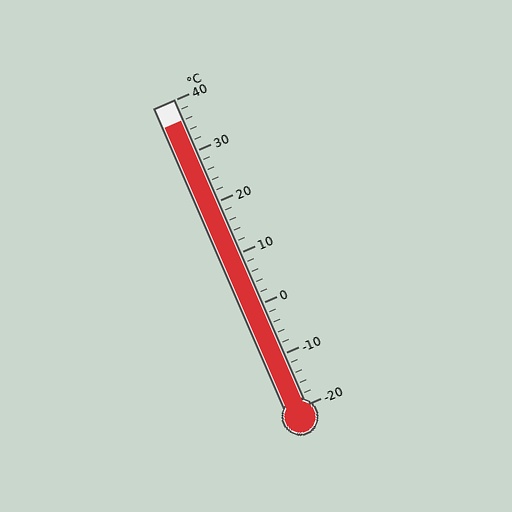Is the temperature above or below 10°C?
The temperature is above 10°C.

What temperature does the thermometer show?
The thermometer shows approximately 36°C.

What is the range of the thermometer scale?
The thermometer scale ranges from -20°C to 40°C.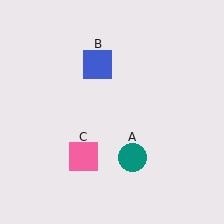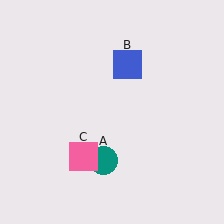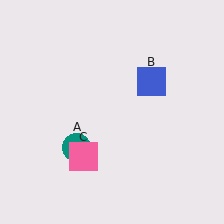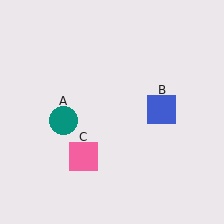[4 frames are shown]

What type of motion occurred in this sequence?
The teal circle (object A), blue square (object B) rotated clockwise around the center of the scene.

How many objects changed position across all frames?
2 objects changed position: teal circle (object A), blue square (object B).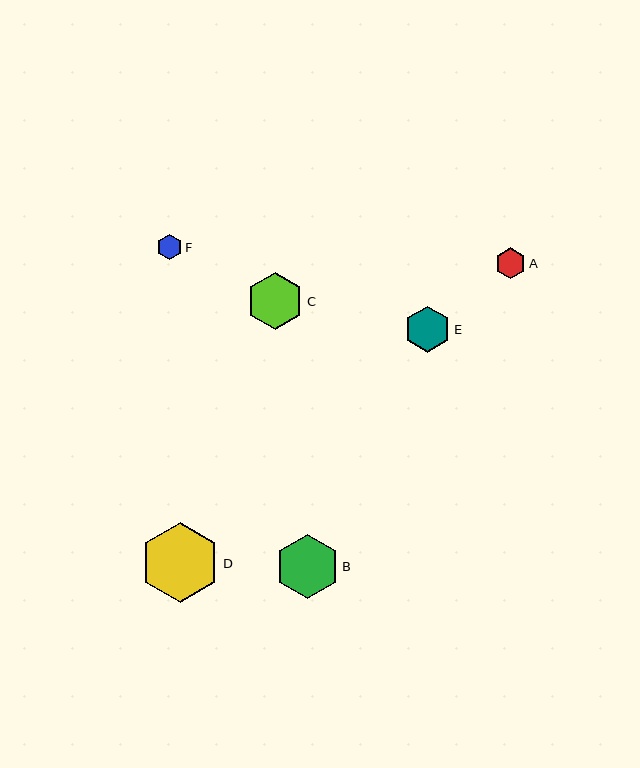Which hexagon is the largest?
Hexagon D is the largest with a size of approximately 80 pixels.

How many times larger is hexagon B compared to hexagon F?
Hexagon B is approximately 2.5 times the size of hexagon F.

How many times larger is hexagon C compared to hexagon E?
Hexagon C is approximately 1.2 times the size of hexagon E.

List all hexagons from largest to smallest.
From largest to smallest: D, B, C, E, A, F.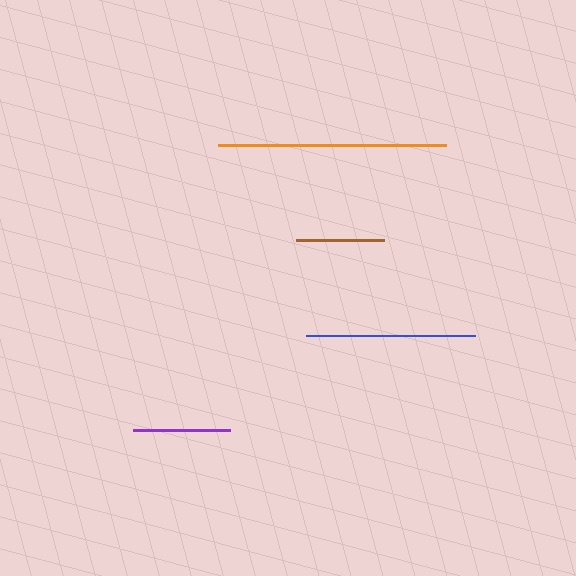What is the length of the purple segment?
The purple segment is approximately 97 pixels long.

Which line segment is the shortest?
The brown line is the shortest at approximately 88 pixels.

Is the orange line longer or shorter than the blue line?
The orange line is longer than the blue line.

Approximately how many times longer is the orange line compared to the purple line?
The orange line is approximately 2.4 times the length of the purple line.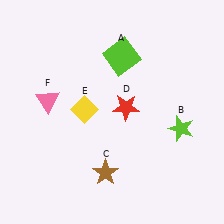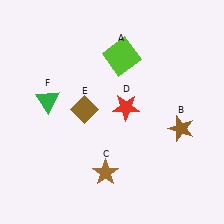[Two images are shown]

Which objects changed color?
B changed from lime to brown. E changed from yellow to brown. F changed from pink to green.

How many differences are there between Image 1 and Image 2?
There are 3 differences between the two images.